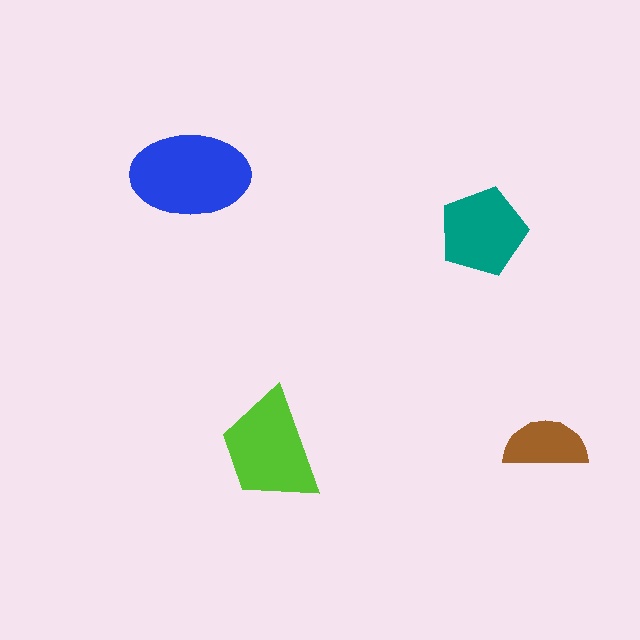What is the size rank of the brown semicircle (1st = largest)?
4th.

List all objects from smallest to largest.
The brown semicircle, the teal pentagon, the lime trapezoid, the blue ellipse.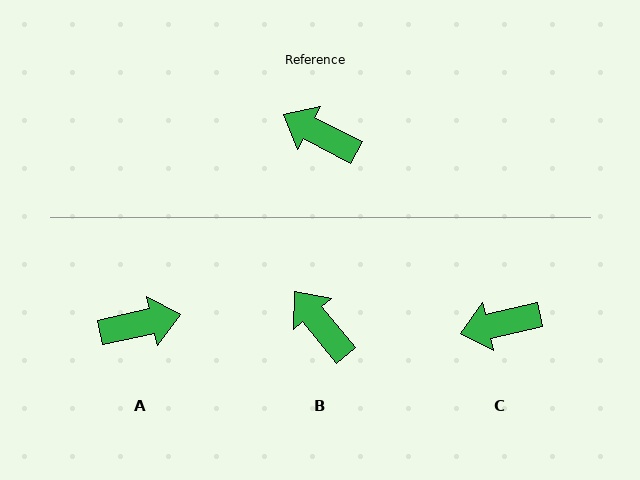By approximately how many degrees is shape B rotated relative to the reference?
Approximately 24 degrees clockwise.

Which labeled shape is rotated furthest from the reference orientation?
A, about 141 degrees away.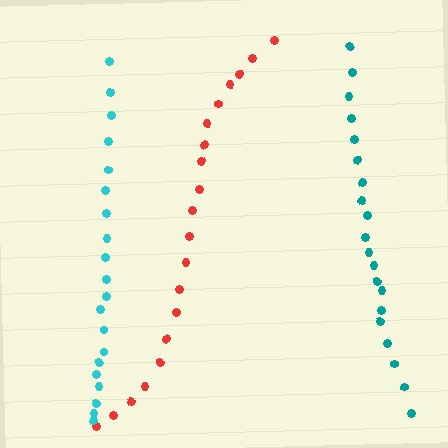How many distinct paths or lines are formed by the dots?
There are 3 distinct paths.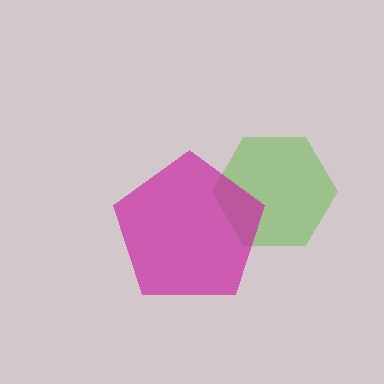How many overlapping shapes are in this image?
There are 2 overlapping shapes in the image.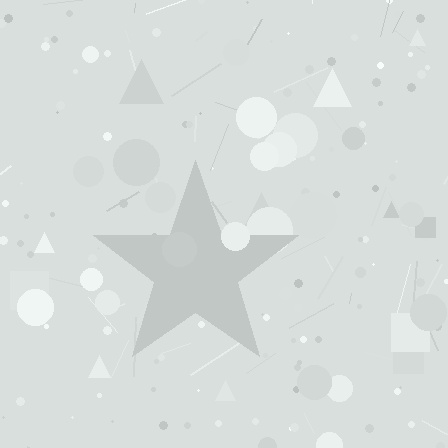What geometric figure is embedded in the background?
A star is embedded in the background.